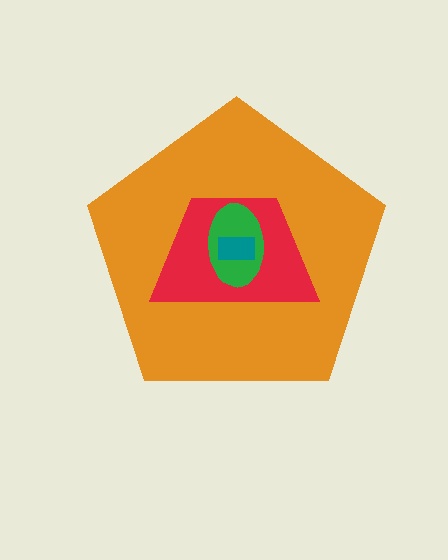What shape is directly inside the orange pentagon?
The red trapezoid.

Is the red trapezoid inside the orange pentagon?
Yes.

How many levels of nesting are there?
4.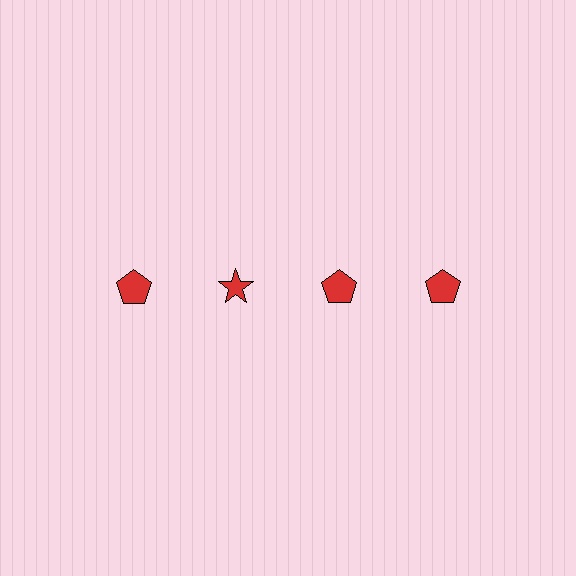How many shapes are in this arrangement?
There are 4 shapes arranged in a grid pattern.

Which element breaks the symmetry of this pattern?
The red star in the top row, second from left column breaks the symmetry. All other shapes are red pentagons.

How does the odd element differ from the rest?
It has a different shape: star instead of pentagon.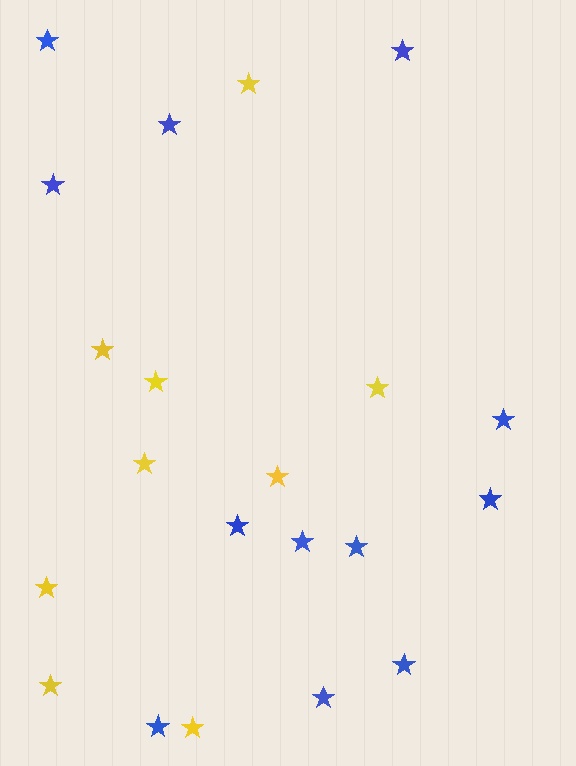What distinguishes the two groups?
There are 2 groups: one group of yellow stars (9) and one group of blue stars (12).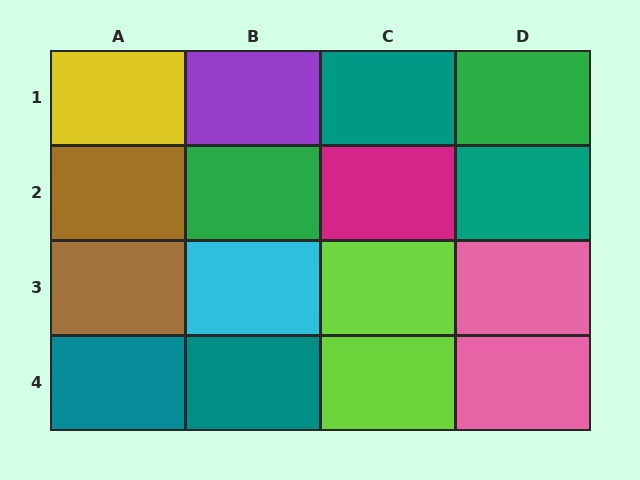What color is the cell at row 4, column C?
Lime.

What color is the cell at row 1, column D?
Green.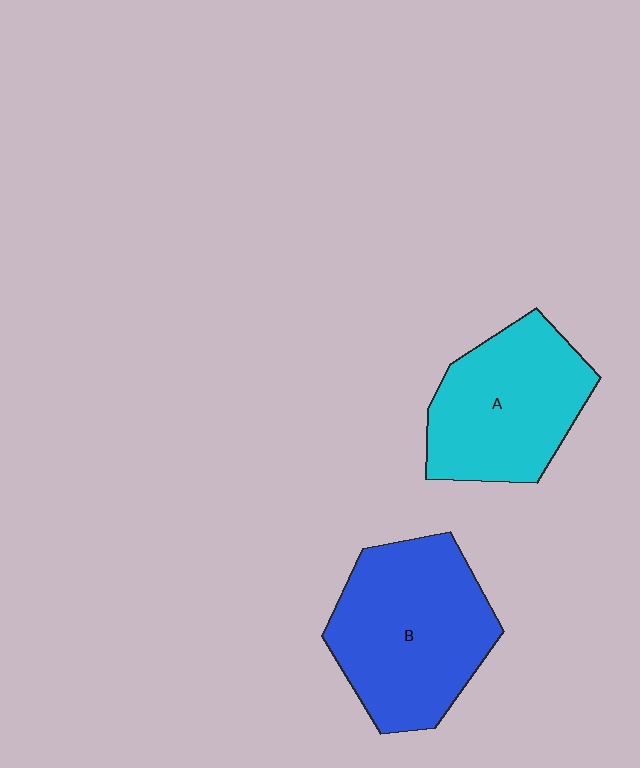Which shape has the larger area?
Shape B (blue).